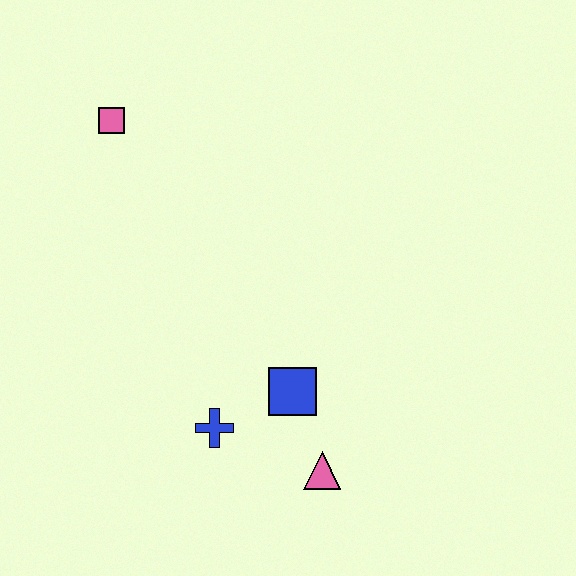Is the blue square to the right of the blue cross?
Yes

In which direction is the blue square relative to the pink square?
The blue square is below the pink square.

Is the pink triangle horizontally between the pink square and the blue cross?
No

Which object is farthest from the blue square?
The pink square is farthest from the blue square.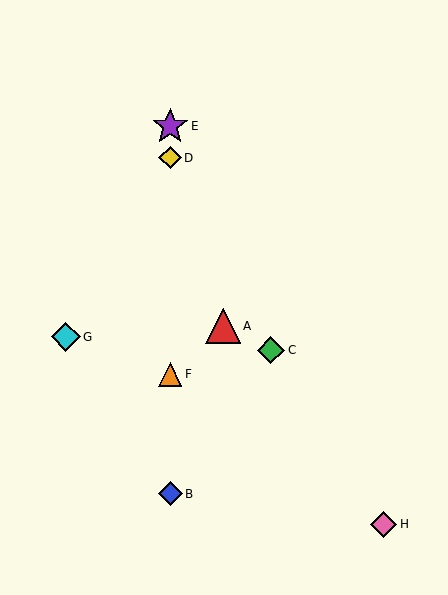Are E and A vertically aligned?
No, E is at x≈170 and A is at x≈223.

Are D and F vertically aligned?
Yes, both are at x≈170.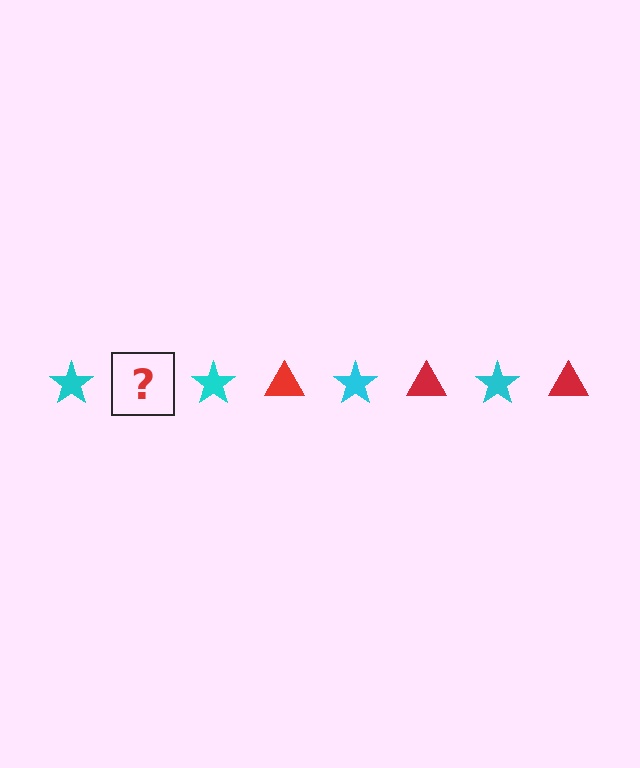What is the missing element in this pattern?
The missing element is a red triangle.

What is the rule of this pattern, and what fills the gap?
The rule is that the pattern alternates between cyan star and red triangle. The gap should be filled with a red triangle.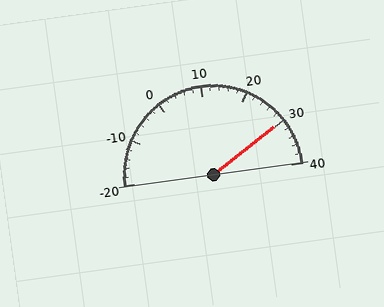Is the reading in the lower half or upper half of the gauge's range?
The reading is in the upper half of the range (-20 to 40).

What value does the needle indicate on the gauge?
The needle indicates approximately 30.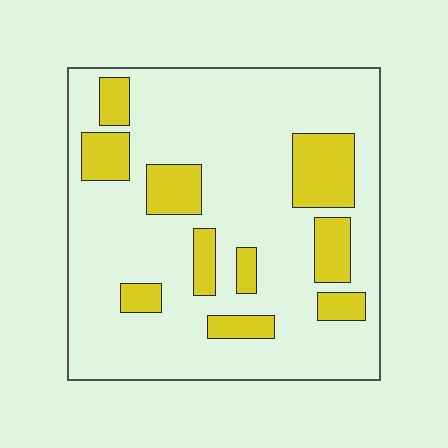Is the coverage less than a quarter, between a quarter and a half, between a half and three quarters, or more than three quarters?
Less than a quarter.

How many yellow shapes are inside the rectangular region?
10.